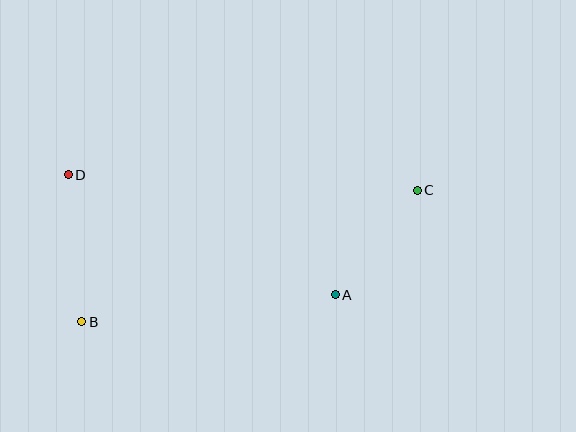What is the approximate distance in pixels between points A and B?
The distance between A and B is approximately 255 pixels.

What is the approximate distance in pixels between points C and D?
The distance between C and D is approximately 349 pixels.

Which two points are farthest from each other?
Points B and C are farthest from each other.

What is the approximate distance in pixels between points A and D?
The distance between A and D is approximately 293 pixels.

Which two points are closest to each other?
Points A and C are closest to each other.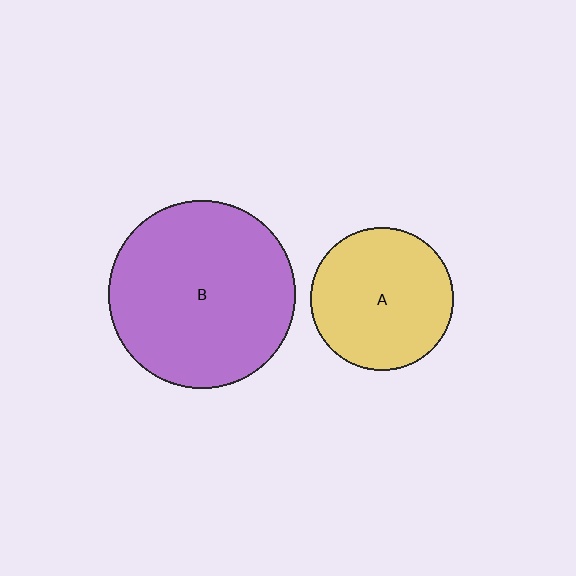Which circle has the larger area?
Circle B (purple).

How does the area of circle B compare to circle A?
Approximately 1.7 times.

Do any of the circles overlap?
No, none of the circles overlap.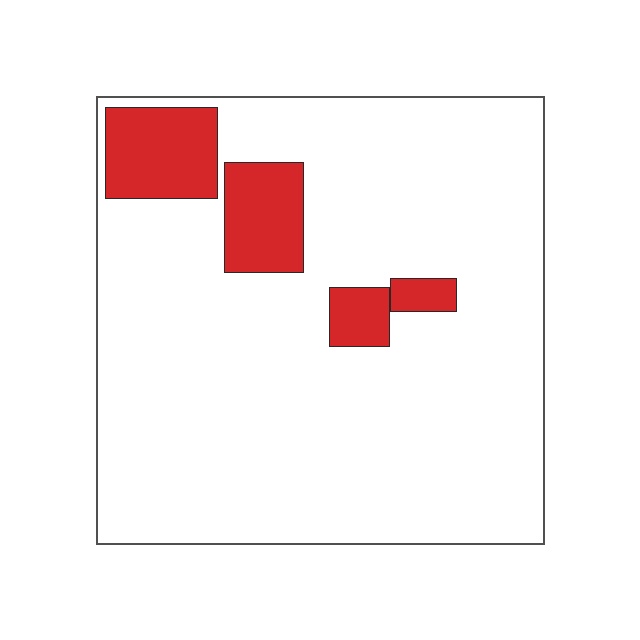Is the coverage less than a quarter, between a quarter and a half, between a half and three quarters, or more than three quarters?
Less than a quarter.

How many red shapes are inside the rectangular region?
4.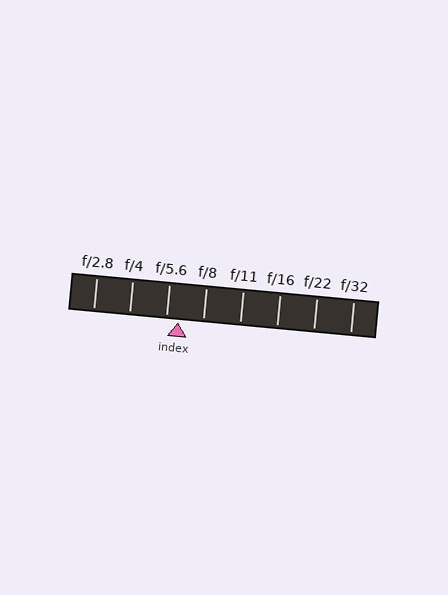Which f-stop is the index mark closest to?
The index mark is closest to f/5.6.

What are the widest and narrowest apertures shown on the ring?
The widest aperture shown is f/2.8 and the narrowest is f/32.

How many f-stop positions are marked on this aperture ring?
There are 8 f-stop positions marked.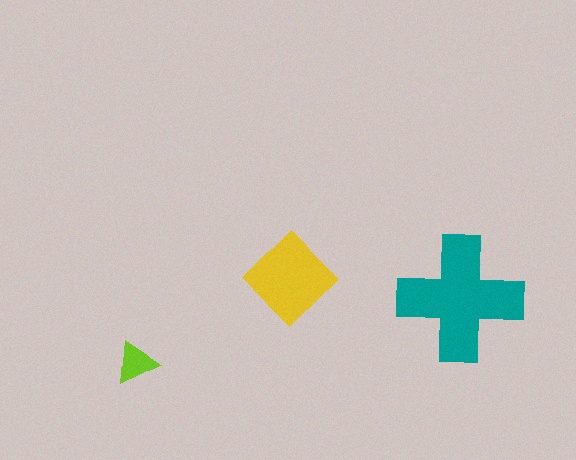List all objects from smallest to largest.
The lime triangle, the yellow diamond, the teal cross.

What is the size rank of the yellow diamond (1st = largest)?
2nd.